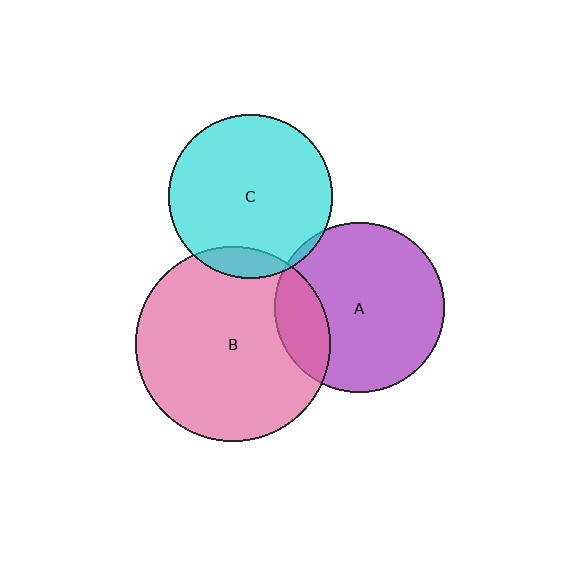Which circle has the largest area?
Circle B (pink).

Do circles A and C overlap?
Yes.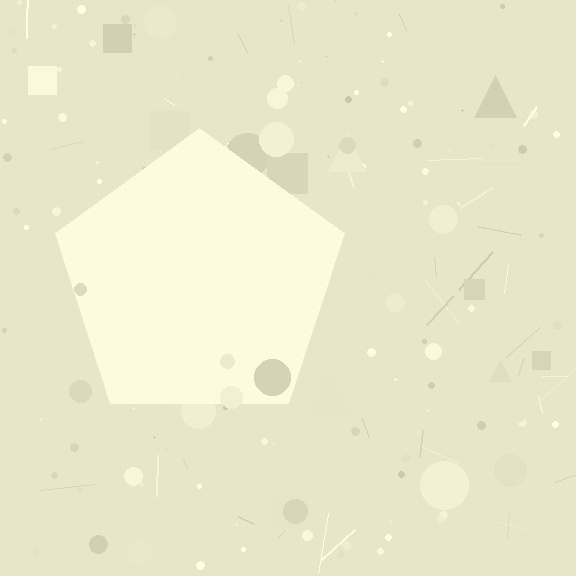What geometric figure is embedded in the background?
A pentagon is embedded in the background.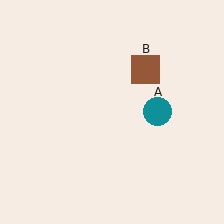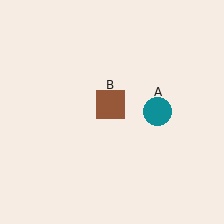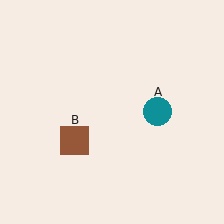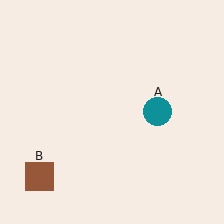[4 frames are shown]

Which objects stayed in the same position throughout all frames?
Teal circle (object A) remained stationary.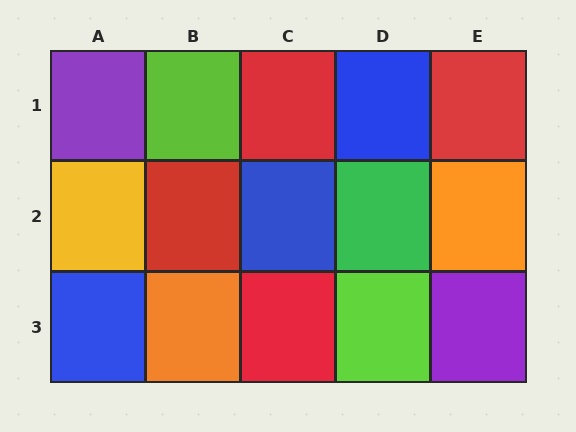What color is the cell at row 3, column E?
Purple.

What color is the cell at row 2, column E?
Orange.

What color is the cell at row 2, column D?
Green.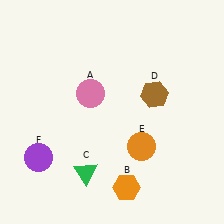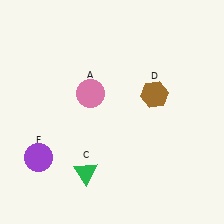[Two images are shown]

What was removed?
The orange hexagon (B), the orange circle (E) were removed in Image 2.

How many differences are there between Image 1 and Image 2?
There are 2 differences between the two images.